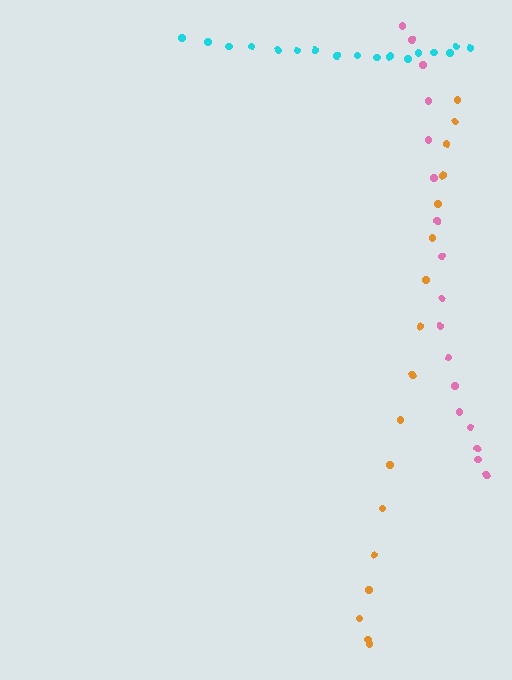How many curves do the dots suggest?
There are 3 distinct paths.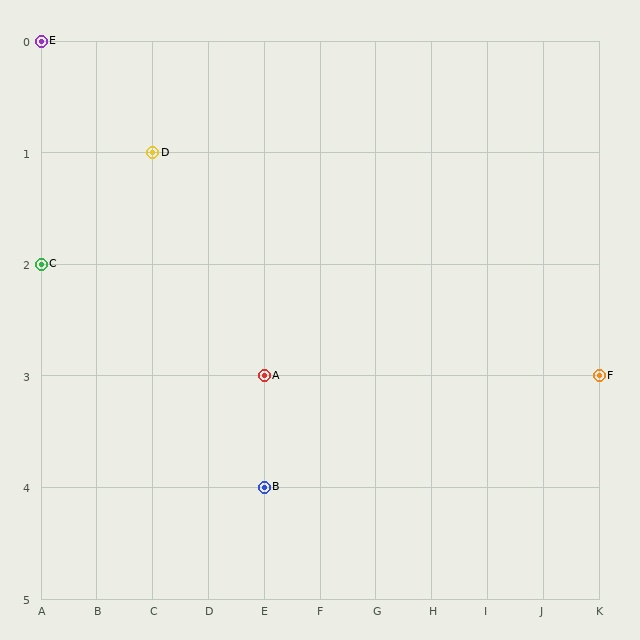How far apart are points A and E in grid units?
Points A and E are 4 columns and 3 rows apart (about 5.0 grid units diagonally).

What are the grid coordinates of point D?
Point D is at grid coordinates (C, 1).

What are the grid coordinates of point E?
Point E is at grid coordinates (A, 0).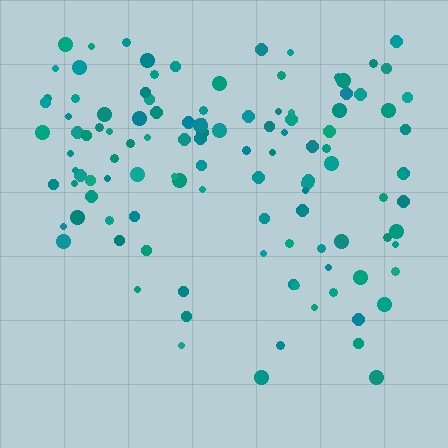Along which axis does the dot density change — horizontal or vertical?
Vertical.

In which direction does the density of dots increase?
From bottom to top, with the top side densest.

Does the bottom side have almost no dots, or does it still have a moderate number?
Still a moderate number, just noticeably fewer than the top.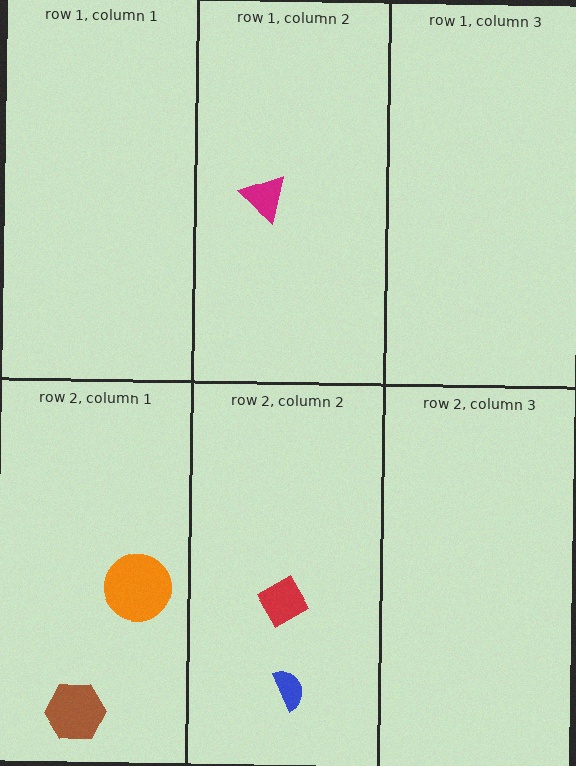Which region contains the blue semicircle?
The row 2, column 2 region.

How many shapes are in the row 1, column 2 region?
1.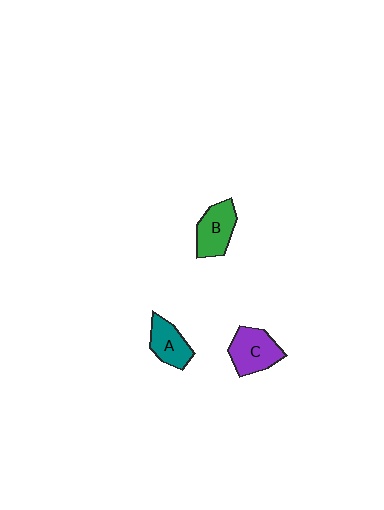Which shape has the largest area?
Shape C (purple).